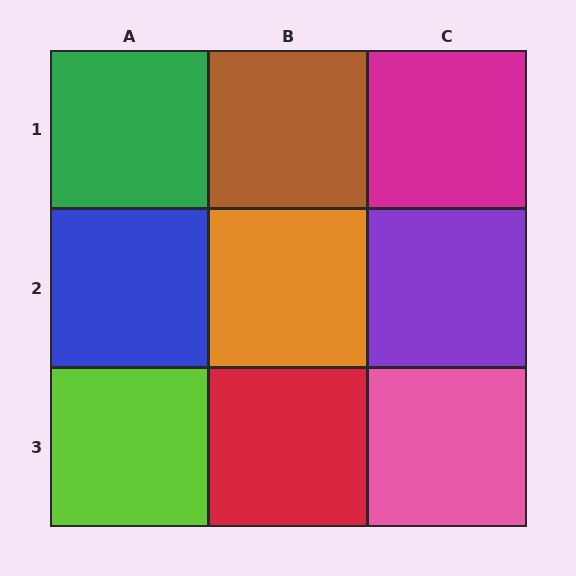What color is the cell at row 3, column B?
Red.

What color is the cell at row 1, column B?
Brown.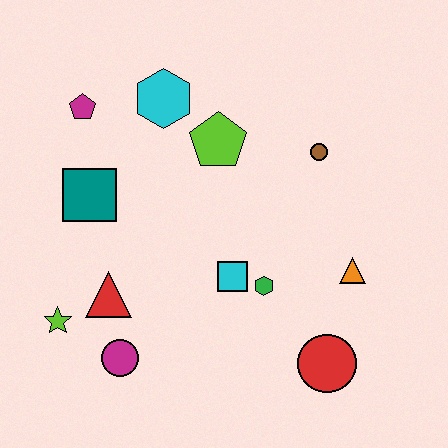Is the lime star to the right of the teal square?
No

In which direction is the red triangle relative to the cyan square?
The red triangle is to the left of the cyan square.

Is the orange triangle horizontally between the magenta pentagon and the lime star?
No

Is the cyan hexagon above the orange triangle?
Yes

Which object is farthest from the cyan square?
The magenta pentagon is farthest from the cyan square.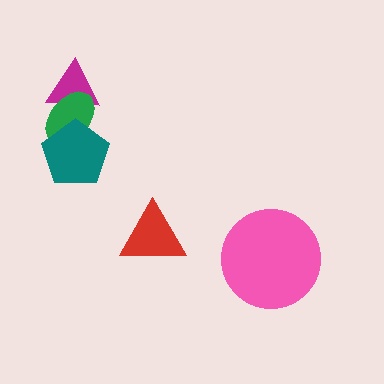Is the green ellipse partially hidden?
Yes, it is partially covered by another shape.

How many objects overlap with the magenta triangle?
1 object overlaps with the magenta triangle.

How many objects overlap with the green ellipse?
2 objects overlap with the green ellipse.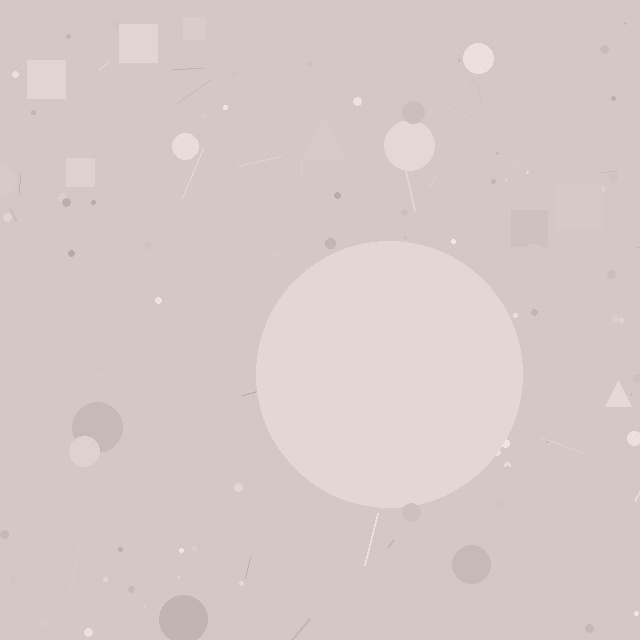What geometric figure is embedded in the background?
A circle is embedded in the background.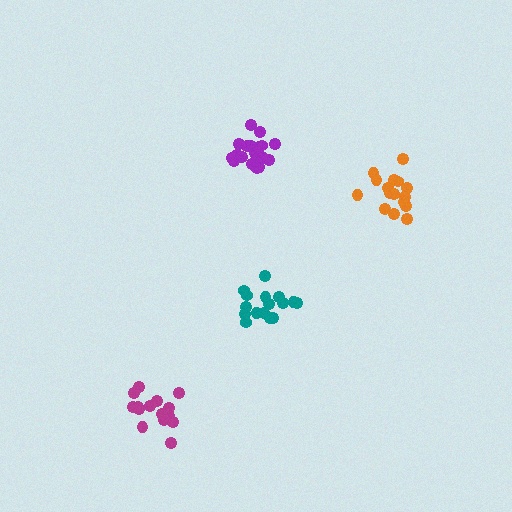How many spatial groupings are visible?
There are 4 spatial groupings.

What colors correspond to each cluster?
The clusters are colored: purple, magenta, teal, orange.